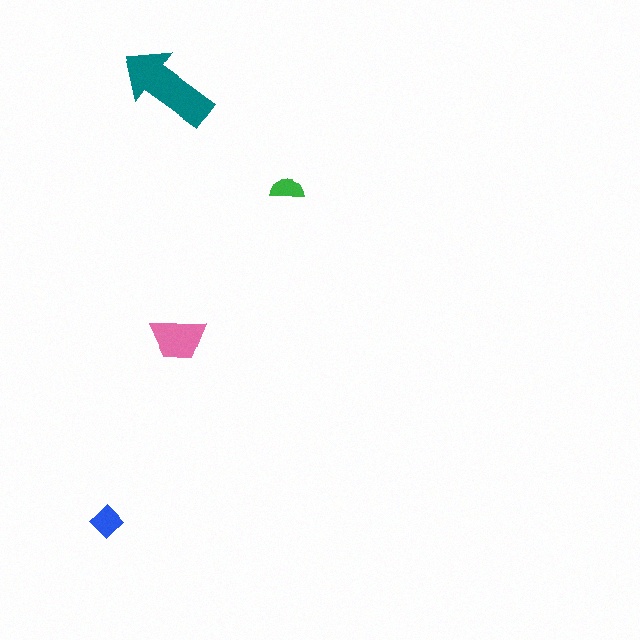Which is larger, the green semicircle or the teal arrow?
The teal arrow.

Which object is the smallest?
The green semicircle.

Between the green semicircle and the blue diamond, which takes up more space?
The blue diamond.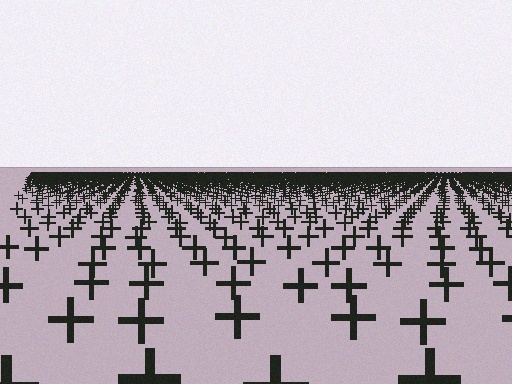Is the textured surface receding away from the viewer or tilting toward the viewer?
The surface is receding away from the viewer. Texture elements get smaller and denser toward the top.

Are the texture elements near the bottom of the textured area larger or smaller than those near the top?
Larger. Near the bottom, elements are closer to the viewer and appear at a bigger on-screen size.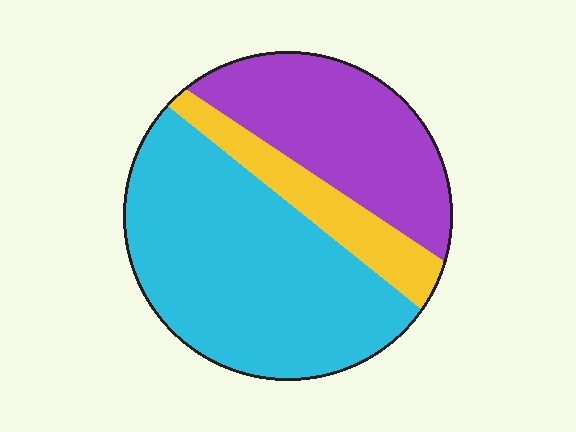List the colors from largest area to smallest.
From largest to smallest: cyan, purple, yellow.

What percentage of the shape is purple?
Purple covers around 30% of the shape.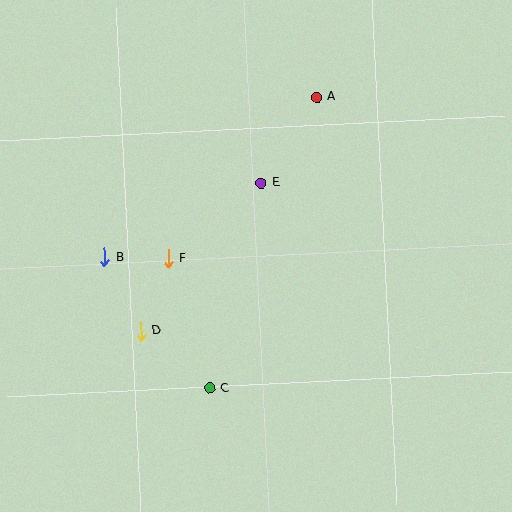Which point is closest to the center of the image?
Point E at (261, 183) is closest to the center.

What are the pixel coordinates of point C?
Point C is at (210, 388).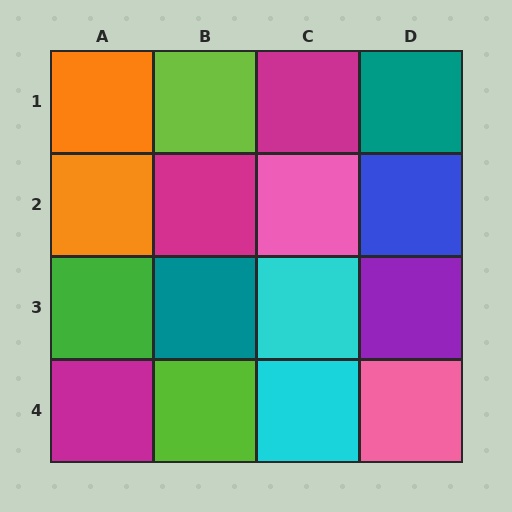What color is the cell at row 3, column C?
Cyan.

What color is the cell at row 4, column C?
Cyan.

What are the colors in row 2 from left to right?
Orange, magenta, pink, blue.